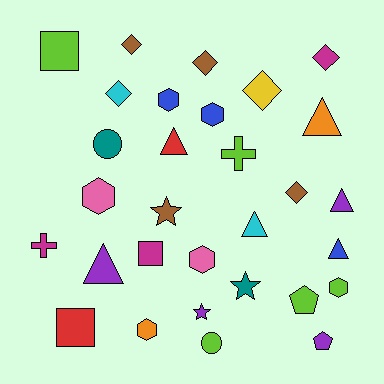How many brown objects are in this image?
There are 4 brown objects.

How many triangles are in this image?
There are 6 triangles.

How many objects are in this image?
There are 30 objects.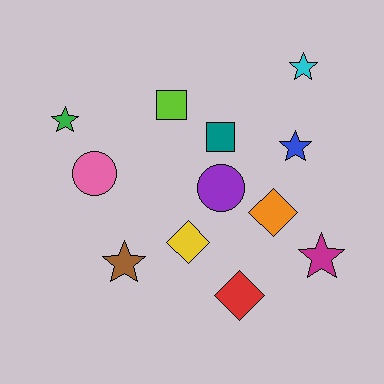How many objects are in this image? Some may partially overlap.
There are 12 objects.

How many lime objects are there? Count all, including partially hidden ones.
There is 1 lime object.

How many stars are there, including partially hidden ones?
There are 5 stars.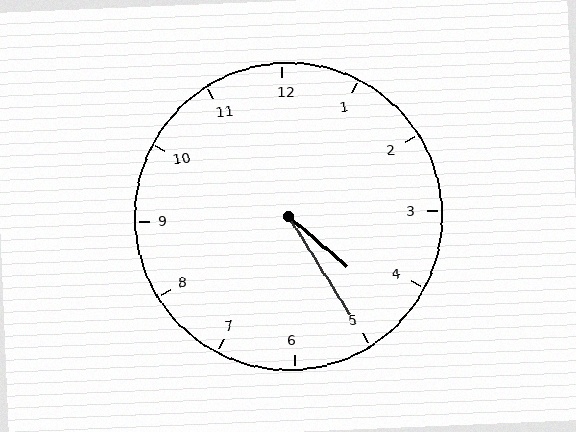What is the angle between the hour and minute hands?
Approximately 18 degrees.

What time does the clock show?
4:25.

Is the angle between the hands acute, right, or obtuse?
It is acute.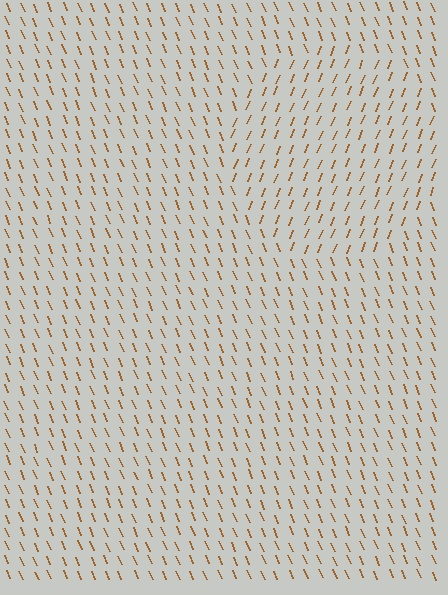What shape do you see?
I see a circle.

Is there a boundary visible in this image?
Yes, there is a texture boundary formed by a change in line orientation.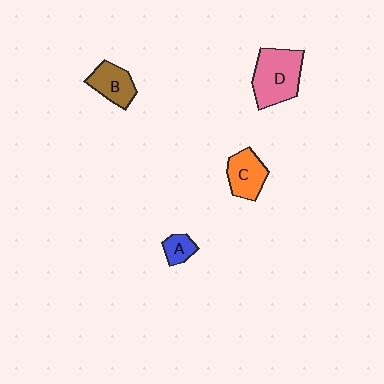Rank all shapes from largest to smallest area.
From largest to smallest: D (pink), C (orange), B (brown), A (blue).